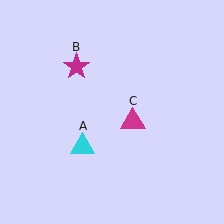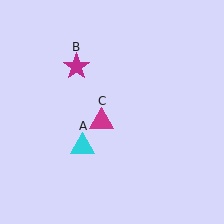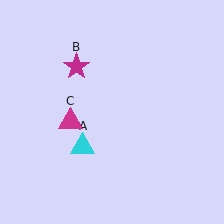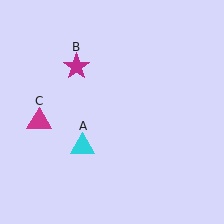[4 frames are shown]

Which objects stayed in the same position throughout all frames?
Cyan triangle (object A) and magenta star (object B) remained stationary.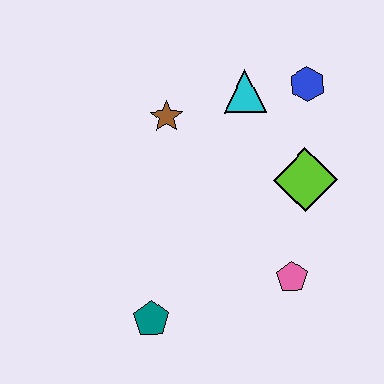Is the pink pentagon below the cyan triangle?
Yes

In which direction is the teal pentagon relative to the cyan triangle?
The teal pentagon is below the cyan triangle.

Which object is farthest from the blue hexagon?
The teal pentagon is farthest from the blue hexagon.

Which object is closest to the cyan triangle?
The blue hexagon is closest to the cyan triangle.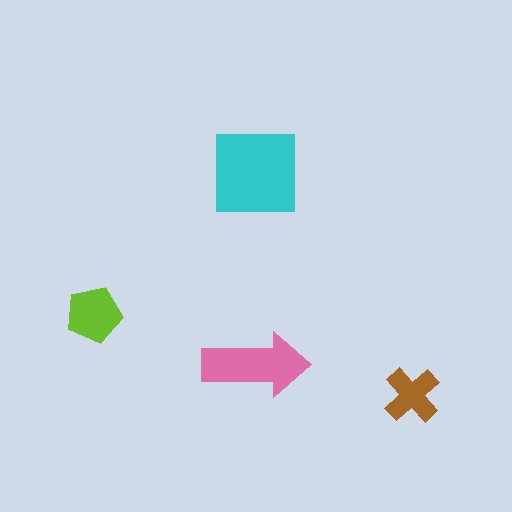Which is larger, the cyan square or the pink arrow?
The cyan square.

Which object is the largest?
The cyan square.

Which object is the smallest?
The brown cross.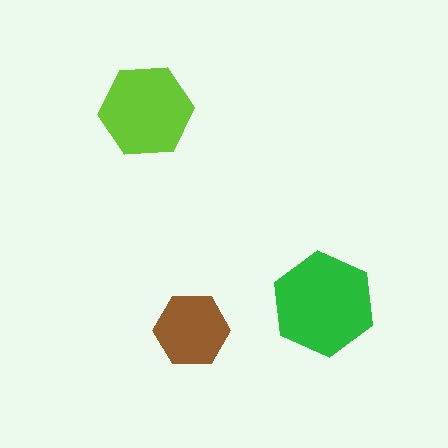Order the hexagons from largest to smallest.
the green one, the lime one, the brown one.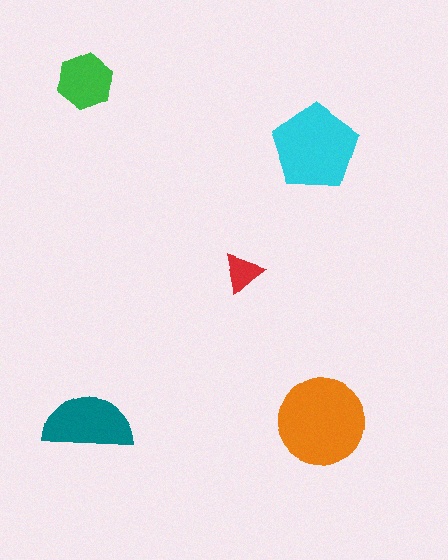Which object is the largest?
The orange circle.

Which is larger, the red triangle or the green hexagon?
The green hexagon.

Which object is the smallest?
The red triangle.